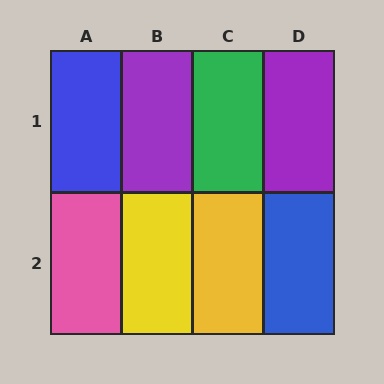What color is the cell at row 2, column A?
Pink.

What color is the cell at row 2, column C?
Yellow.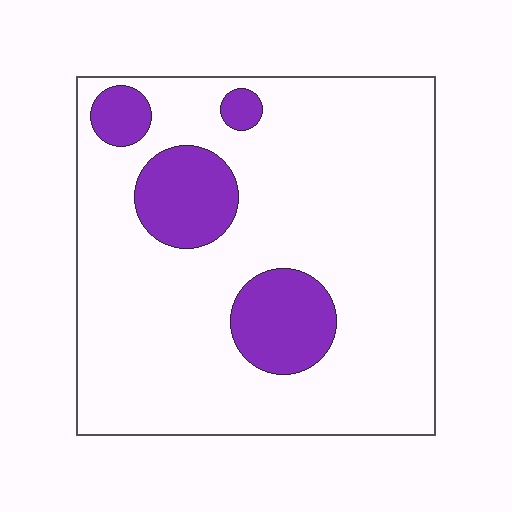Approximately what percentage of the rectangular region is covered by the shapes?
Approximately 15%.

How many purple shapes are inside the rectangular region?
4.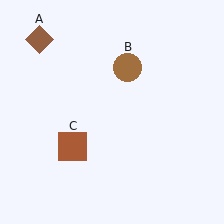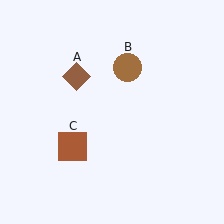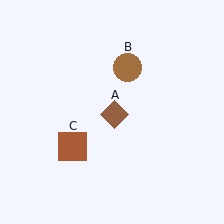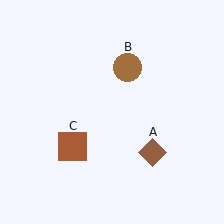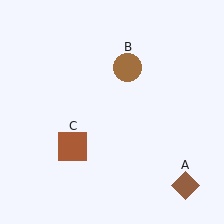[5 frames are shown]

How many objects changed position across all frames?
1 object changed position: brown diamond (object A).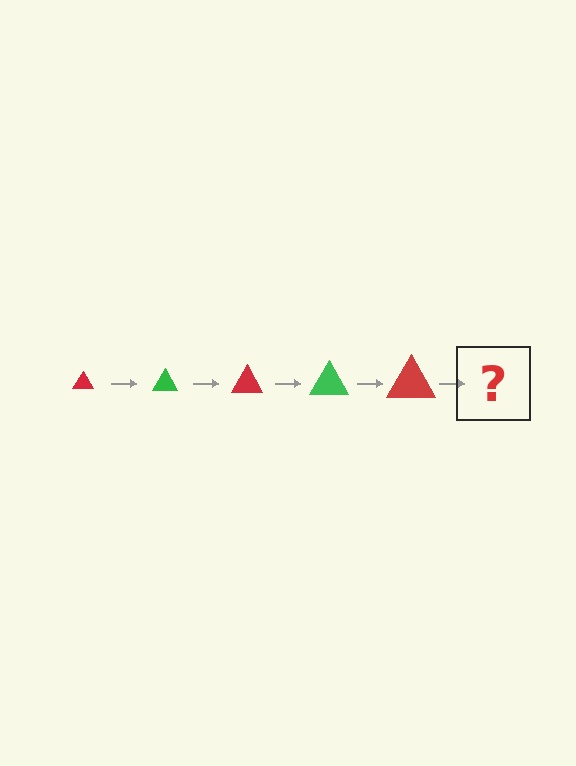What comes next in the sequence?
The next element should be a green triangle, larger than the previous one.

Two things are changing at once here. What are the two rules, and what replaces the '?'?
The two rules are that the triangle grows larger each step and the color cycles through red and green. The '?' should be a green triangle, larger than the previous one.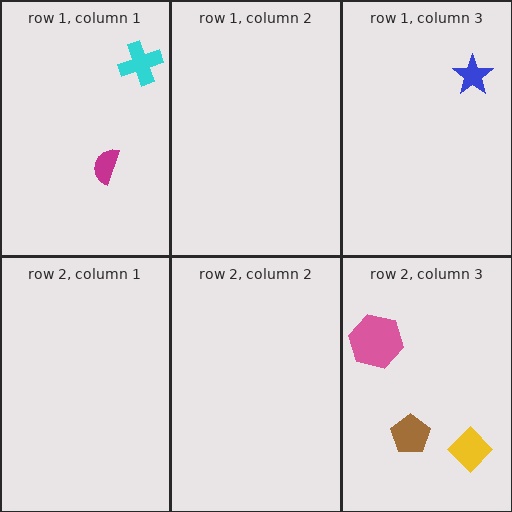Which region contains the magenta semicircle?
The row 1, column 1 region.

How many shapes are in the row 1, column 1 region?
2.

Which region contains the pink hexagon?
The row 2, column 3 region.